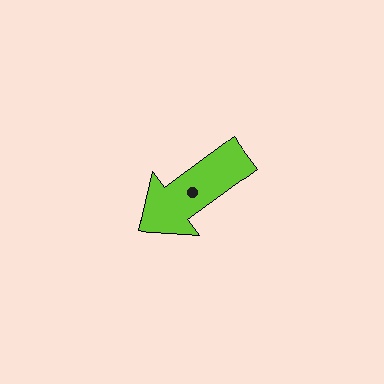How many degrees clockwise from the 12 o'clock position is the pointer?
Approximately 234 degrees.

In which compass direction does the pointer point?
Southwest.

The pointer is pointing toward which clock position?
Roughly 8 o'clock.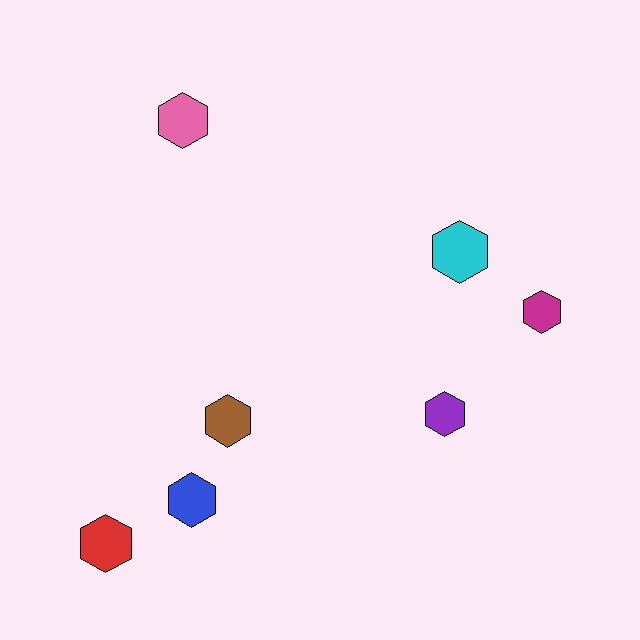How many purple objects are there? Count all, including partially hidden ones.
There is 1 purple object.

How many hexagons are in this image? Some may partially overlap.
There are 7 hexagons.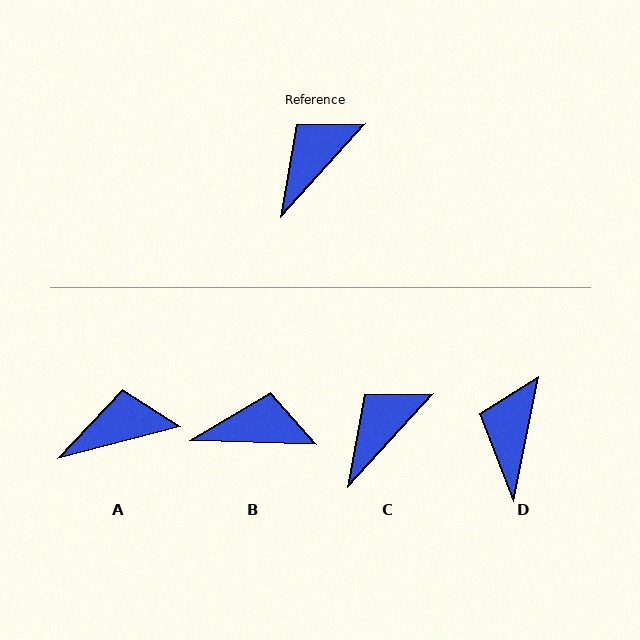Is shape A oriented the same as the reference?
No, it is off by about 33 degrees.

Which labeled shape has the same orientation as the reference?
C.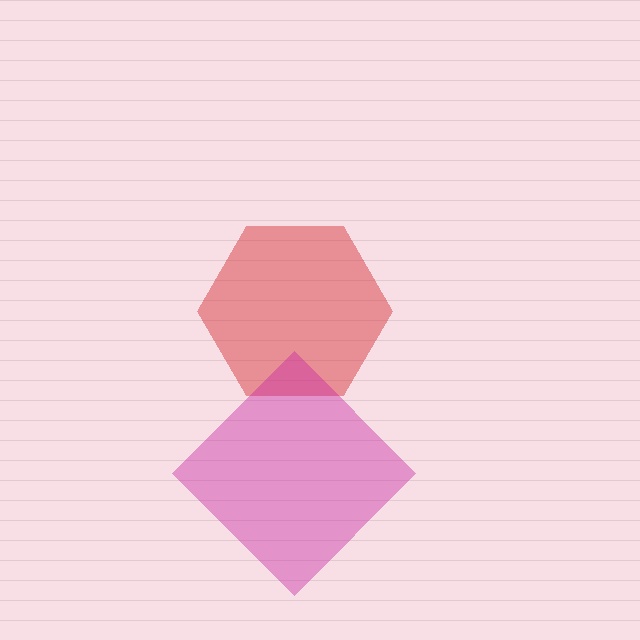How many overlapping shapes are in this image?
There are 2 overlapping shapes in the image.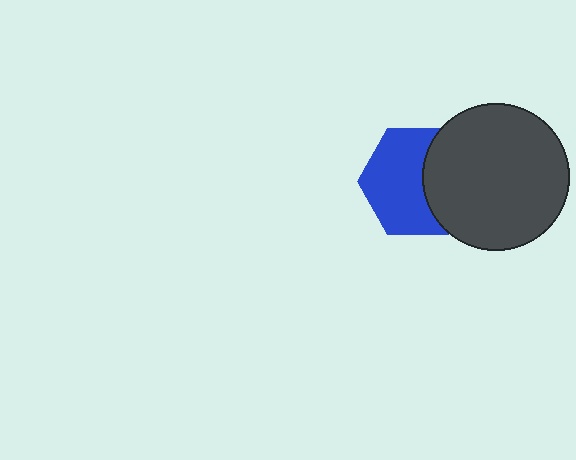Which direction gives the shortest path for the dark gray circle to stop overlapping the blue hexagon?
Moving right gives the shortest separation.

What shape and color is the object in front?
The object in front is a dark gray circle.